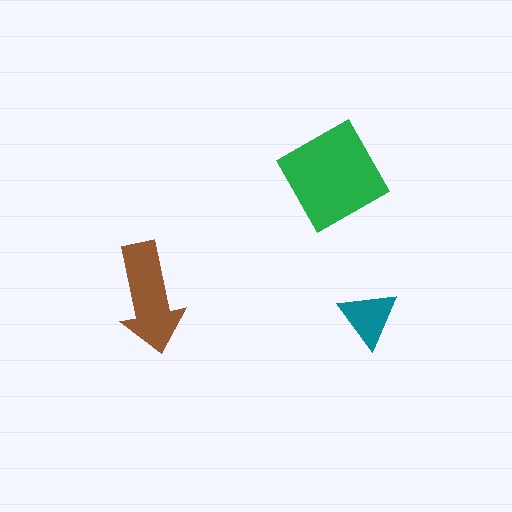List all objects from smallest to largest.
The teal triangle, the brown arrow, the green square.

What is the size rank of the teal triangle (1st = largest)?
3rd.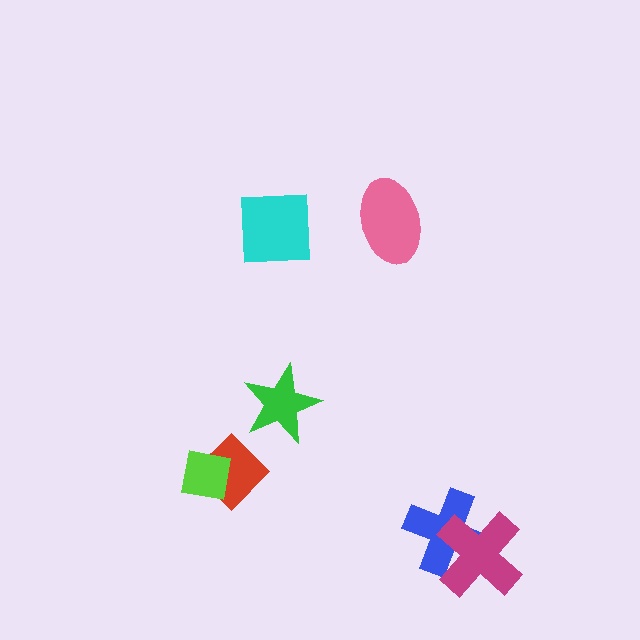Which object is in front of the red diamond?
The lime square is in front of the red diamond.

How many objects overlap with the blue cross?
1 object overlaps with the blue cross.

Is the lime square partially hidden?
No, no other shape covers it.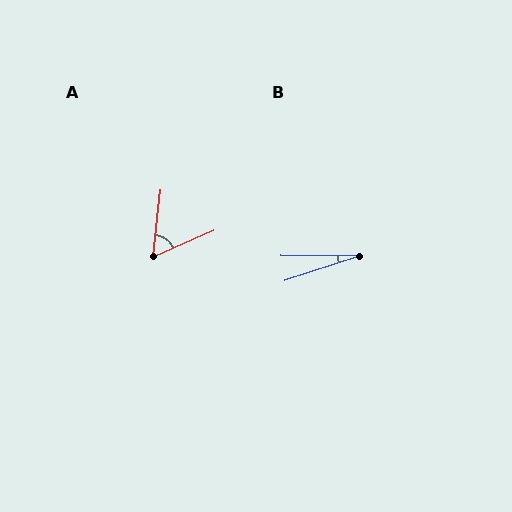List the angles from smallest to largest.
B (18°), A (59°).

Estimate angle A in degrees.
Approximately 59 degrees.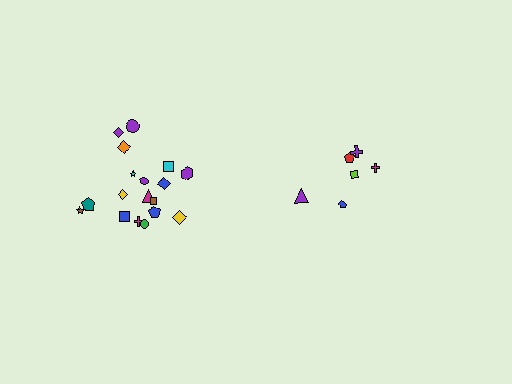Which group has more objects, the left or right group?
The left group.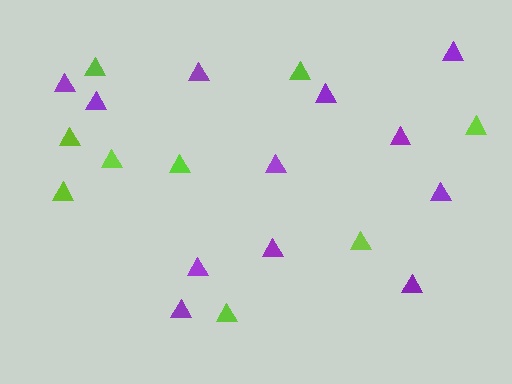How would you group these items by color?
There are 2 groups: one group of purple triangles (12) and one group of lime triangles (9).